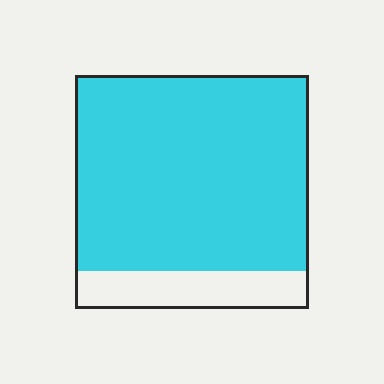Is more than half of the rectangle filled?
Yes.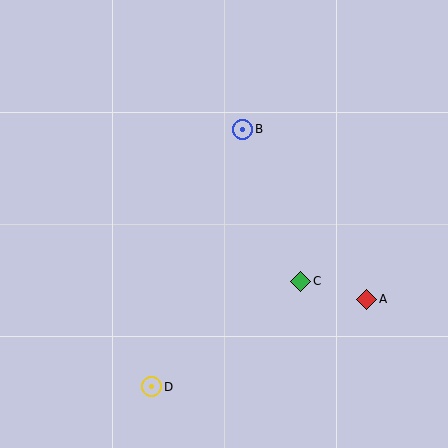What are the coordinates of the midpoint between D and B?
The midpoint between D and B is at (197, 258).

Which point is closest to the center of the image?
Point C at (301, 281) is closest to the center.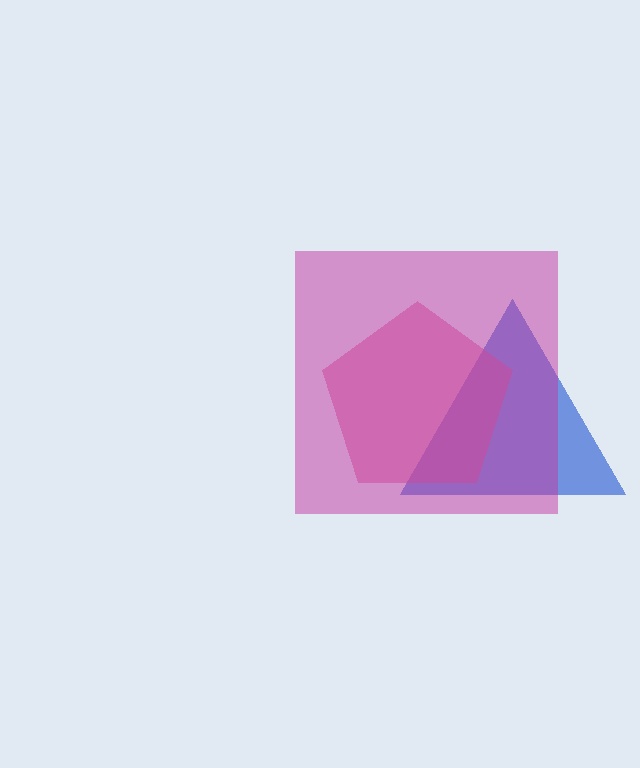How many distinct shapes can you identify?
There are 3 distinct shapes: a blue triangle, a pink pentagon, a magenta square.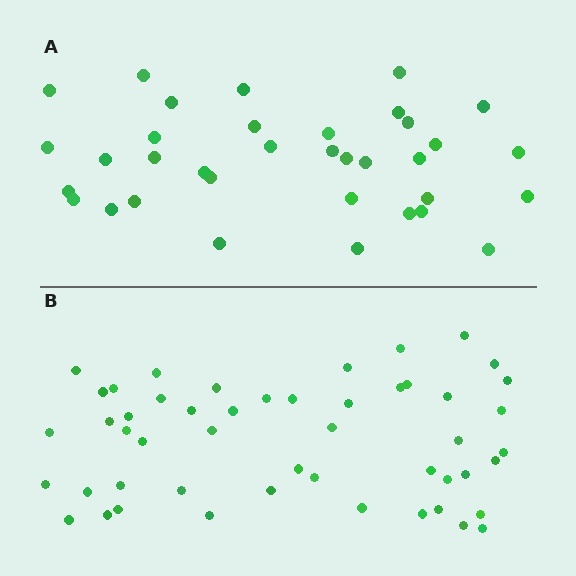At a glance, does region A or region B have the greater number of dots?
Region B (the bottom region) has more dots.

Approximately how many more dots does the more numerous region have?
Region B has approximately 15 more dots than region A.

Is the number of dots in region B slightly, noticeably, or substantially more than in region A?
Region B has noticeably more, but not dramatically so. The ratio is roughly 1.4 to 1.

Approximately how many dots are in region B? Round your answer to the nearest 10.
About 50 dots.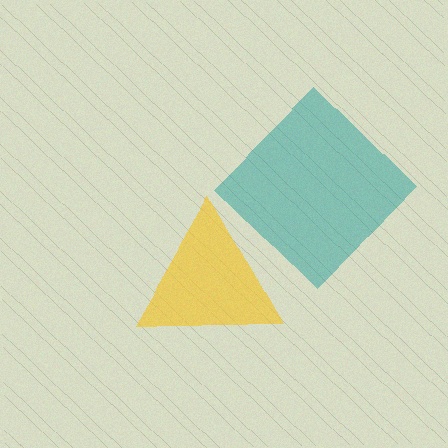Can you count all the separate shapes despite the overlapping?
Yes, there are 2 separate shapes.